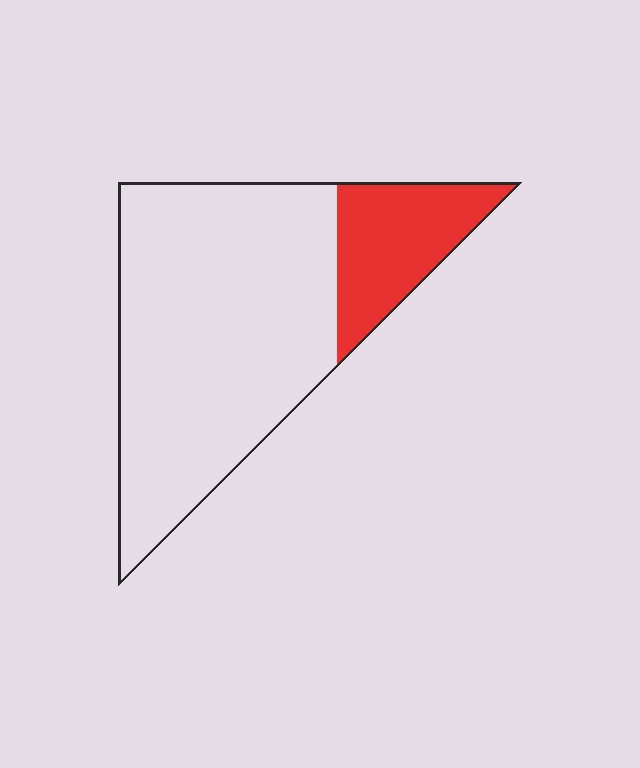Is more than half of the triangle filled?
No.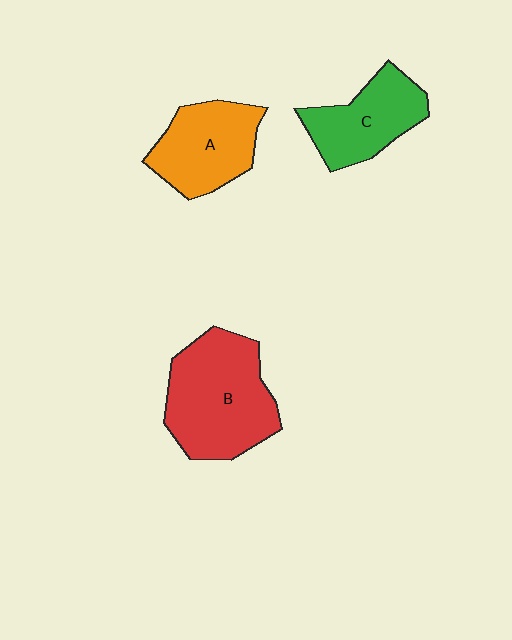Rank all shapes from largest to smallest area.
From largest to smallest: B (red), A (orange), C (green).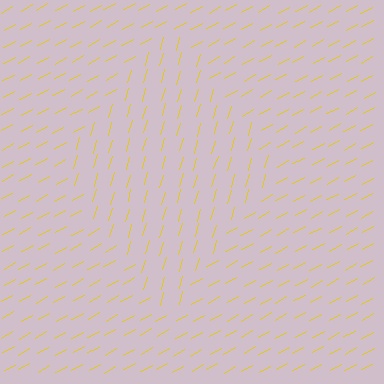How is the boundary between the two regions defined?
The boundary is defined purely by a change in line orientation (approximately 45 degrees difference). All lines are the same color and thickness.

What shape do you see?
I see a diamond.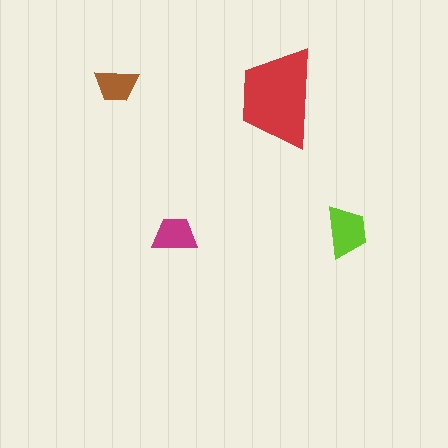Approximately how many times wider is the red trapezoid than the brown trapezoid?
About 2.5 times wider.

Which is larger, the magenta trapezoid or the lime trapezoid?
The lime one.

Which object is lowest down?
The magenta trapezoid is bottommost.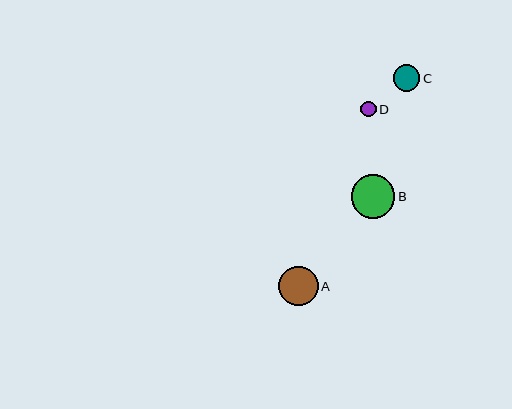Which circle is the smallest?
Circle D is the smallest with a size of approximately 16 pixels.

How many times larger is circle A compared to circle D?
Circle A is approximately 2.5 times the size of circle D.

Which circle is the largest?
Circle B is the largest with a size of approximately 44 pixels.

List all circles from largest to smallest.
From largest to smallest: B, A, C, D.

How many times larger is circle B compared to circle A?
Circle B is approximately 1.1 times the size of circle A.